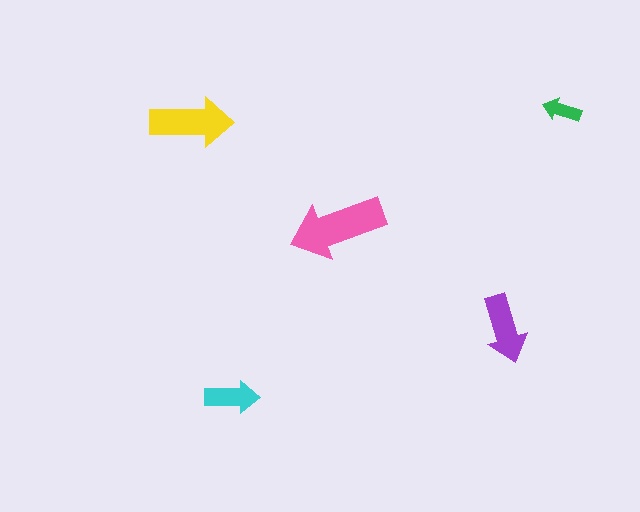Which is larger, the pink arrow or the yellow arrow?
The pink one.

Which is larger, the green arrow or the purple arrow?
The purple one.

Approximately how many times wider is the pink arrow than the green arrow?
About 2.5 times wider.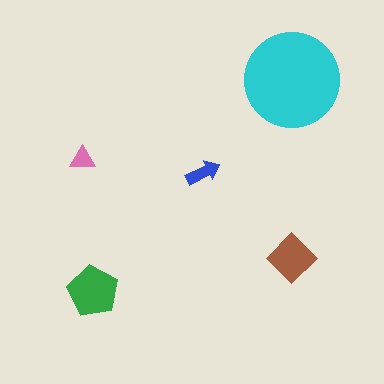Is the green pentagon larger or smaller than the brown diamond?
Larger.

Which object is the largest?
The cyan circle.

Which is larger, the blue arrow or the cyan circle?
The cyan circle.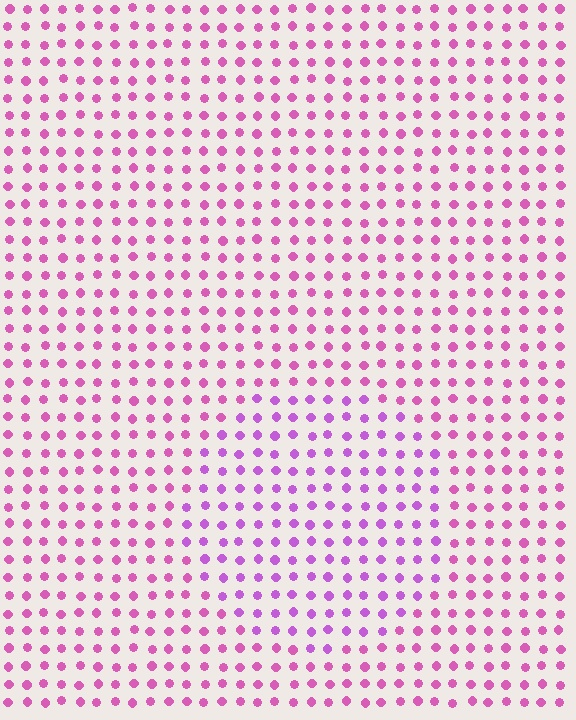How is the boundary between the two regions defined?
The boundary is defined purely by a slight shift in hue (about 26 degrees). Spacing, size, and orientation are identical on both sides.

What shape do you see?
I see a circle.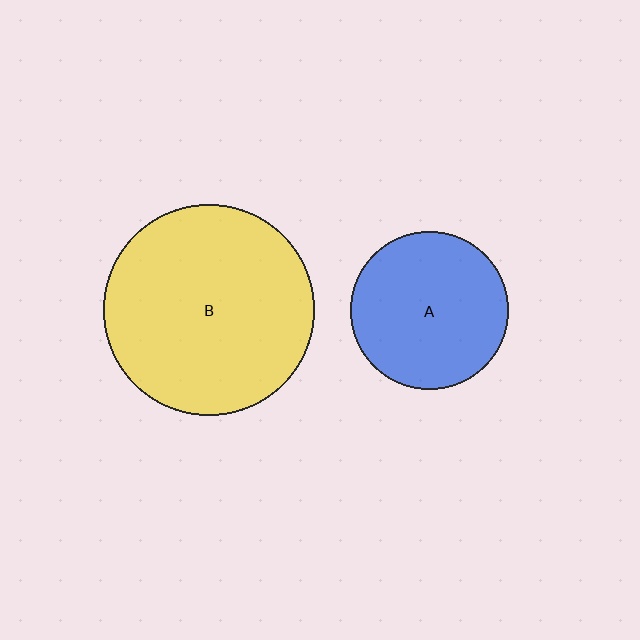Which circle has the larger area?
Circle B (yellow).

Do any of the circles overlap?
No, none of the circles overlap.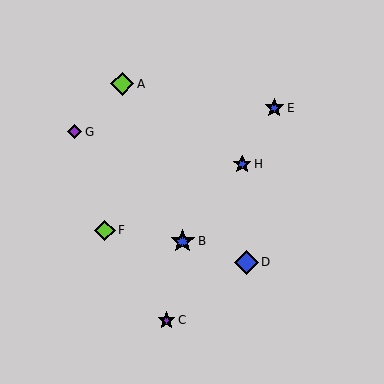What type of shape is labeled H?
Shape H is a blue star.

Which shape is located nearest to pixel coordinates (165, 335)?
The purple star (labeled C) at (166, 320) is nearest to that location.